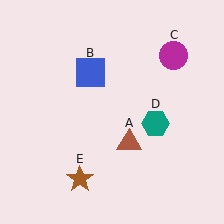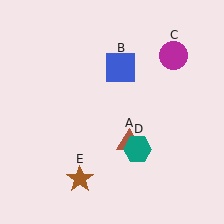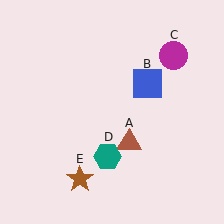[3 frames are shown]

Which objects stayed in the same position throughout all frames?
Brown triangle (object A) and magenta circle (object C) and brown star (object E) remained stationary.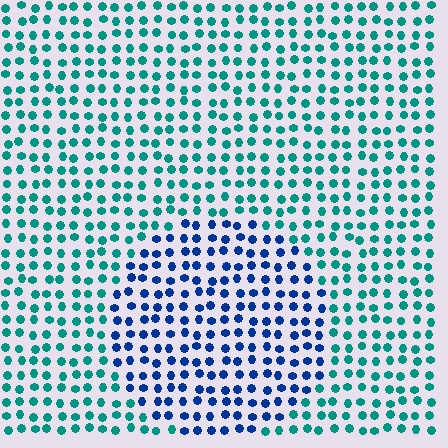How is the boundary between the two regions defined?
The boundary is defined purely by a slight shift in hue (about 47 degrees). Spacing, size, and orientation are identical on both sides.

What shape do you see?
I see a circle.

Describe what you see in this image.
The image is filled with small teal elements in a uniform arrangement. A circle-shaped region is visible where the elements are tinted to a slightly different hue, forming a subtle color boundary.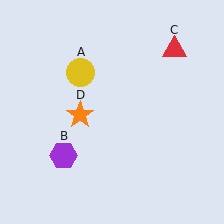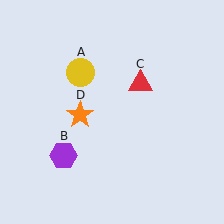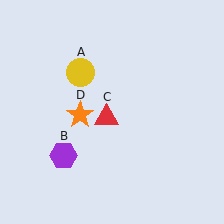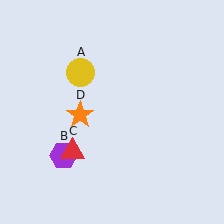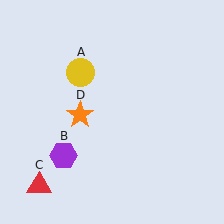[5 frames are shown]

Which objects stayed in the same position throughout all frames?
Yellow circle (object A) and purple hexagon (object B) and orange star (object D) remained stationary.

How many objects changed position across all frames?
1 object changed position: red triangle (object C).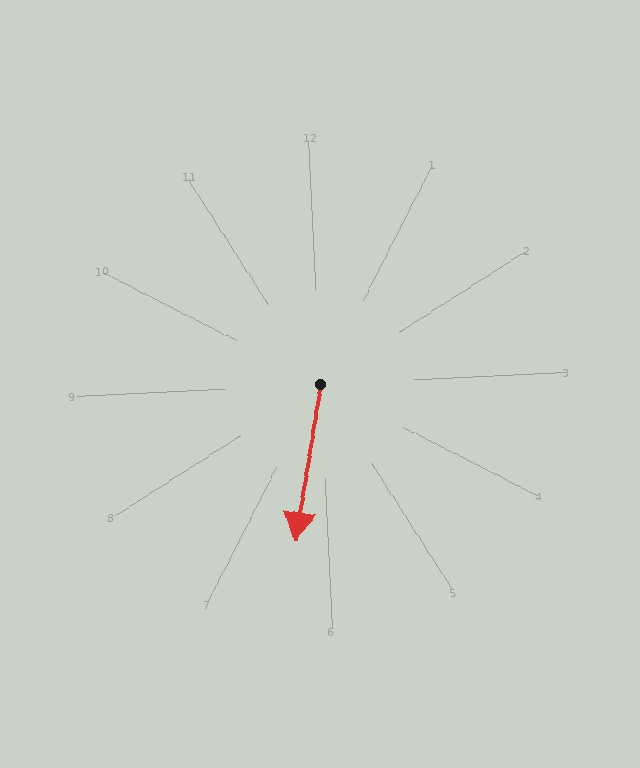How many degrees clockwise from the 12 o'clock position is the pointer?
Approximately 192 degrees.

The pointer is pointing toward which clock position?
Roughly 6 o'clock.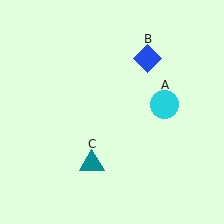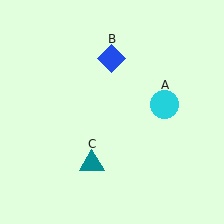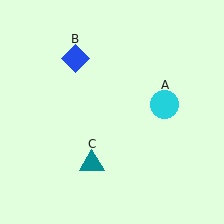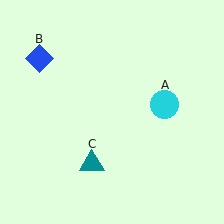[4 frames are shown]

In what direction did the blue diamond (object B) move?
The blue diamond (object B) moved left.